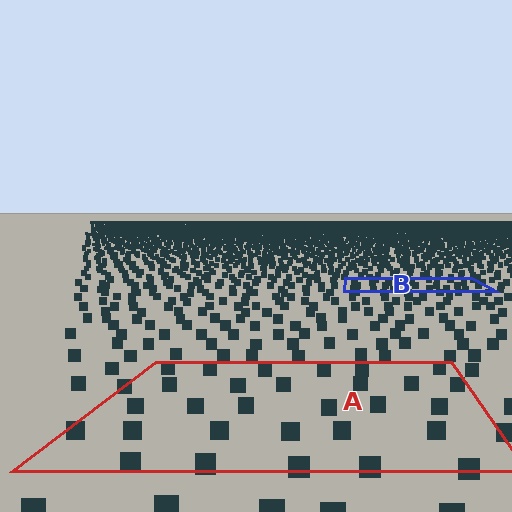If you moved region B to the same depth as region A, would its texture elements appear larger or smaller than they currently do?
They would appear larger. At a closer depth, the same texture elements are projected at a bigger on-screen size.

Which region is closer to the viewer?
Region A is closer. The texture elements there are larger and more spread out.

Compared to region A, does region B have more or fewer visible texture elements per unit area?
Region B has more texture elements per unit area — they are packed more densely because it is farther away.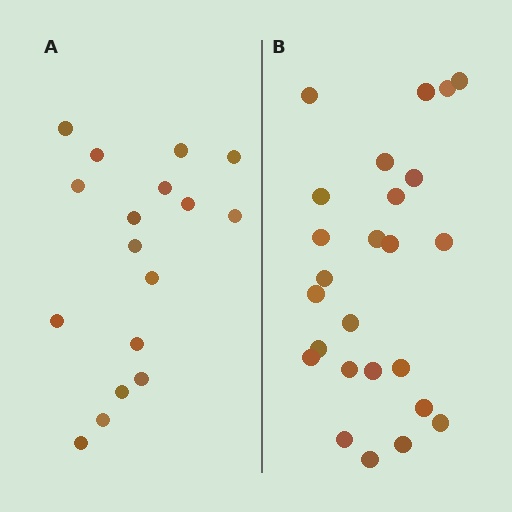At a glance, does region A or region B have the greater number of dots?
Region B (the right region) has more dots.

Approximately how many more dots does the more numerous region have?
Region B has roughly 8 or so more dots than region A.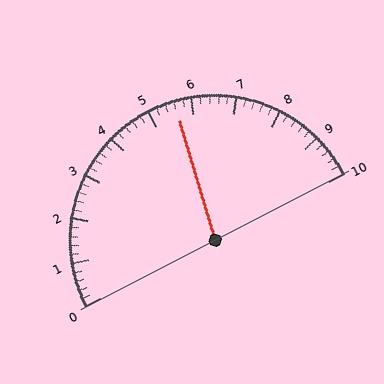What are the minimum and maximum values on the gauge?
The gauge ranges from 0 to 10.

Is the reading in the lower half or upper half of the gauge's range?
The reading is in the upper half of the range (0 to 10).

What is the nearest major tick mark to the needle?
The nearest major tick mark is 6.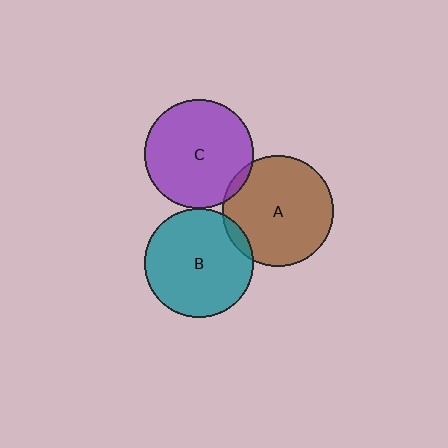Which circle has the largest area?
Circle A (brown).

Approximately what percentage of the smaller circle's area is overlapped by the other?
Approximately 5%.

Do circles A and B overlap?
Yes.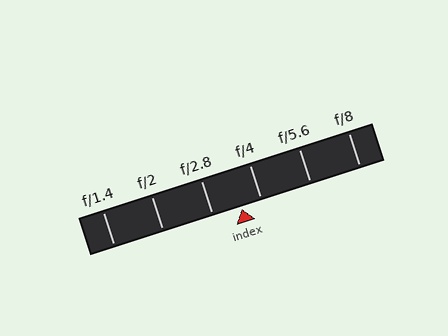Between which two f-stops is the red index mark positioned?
The index mark is between f/2.8 and f/4.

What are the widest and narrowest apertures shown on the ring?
The widest aperture shown is f/1.4 and the narrowest is f/8.